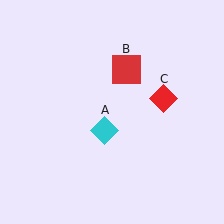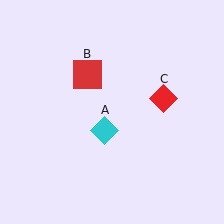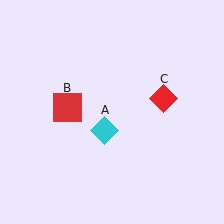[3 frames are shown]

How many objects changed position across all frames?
1 object changed position: red square (object B).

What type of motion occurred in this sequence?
The red square (object B) rotated counterclockwise around the center of the scene.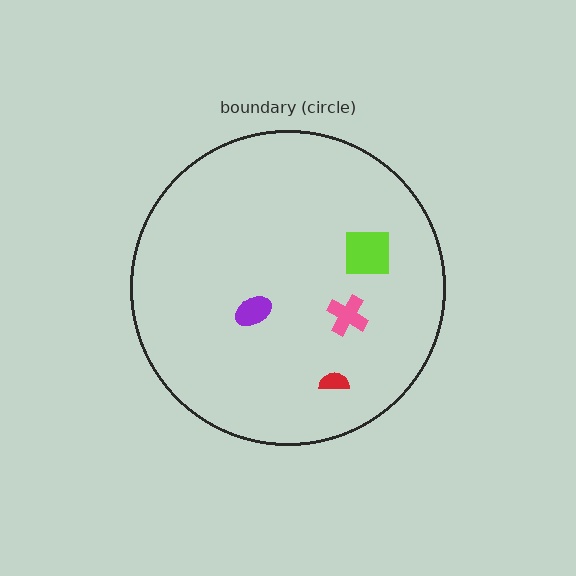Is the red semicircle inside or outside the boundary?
Inside.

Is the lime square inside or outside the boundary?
Inside.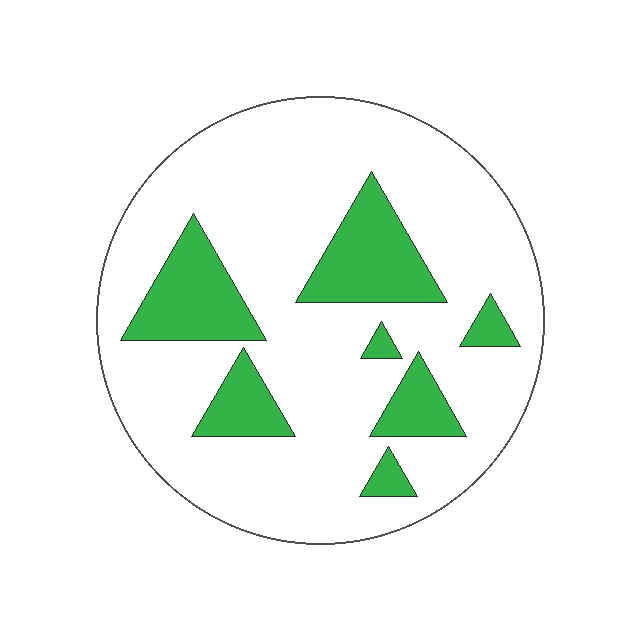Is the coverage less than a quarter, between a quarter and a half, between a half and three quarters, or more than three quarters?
Less than a quarter.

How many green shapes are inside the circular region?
7.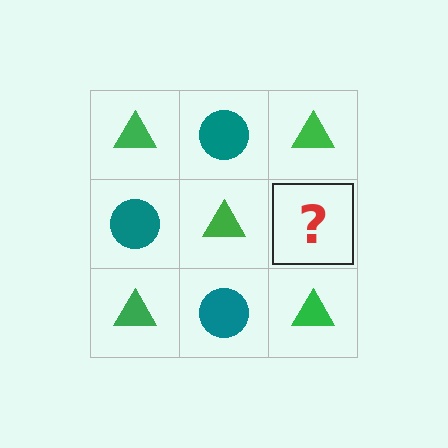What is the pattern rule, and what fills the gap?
The rule is that it alternates green triangle and teal circle in a checkerboard pattern. The gap should be filled with a teal circle.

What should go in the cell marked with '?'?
The missing cell should contain a teal circle.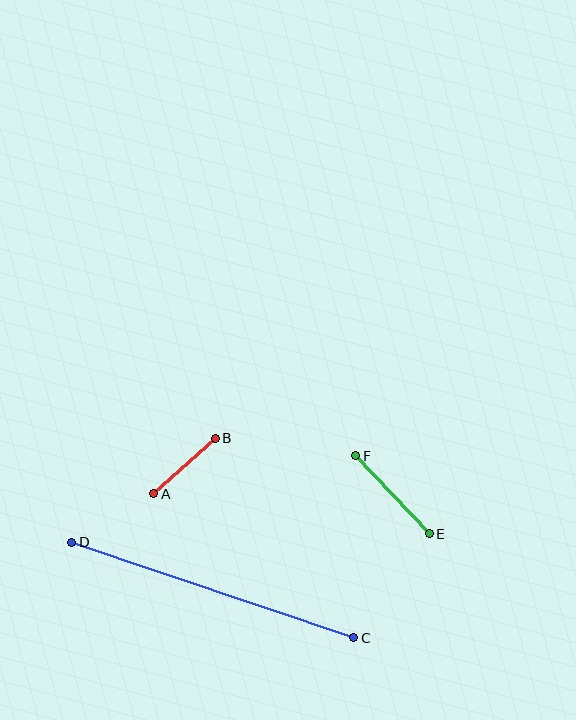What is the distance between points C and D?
The distance is approximately 298 pixels.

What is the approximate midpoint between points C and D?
The midpoint is at approximately (213, 590) pixels.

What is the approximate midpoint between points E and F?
The midpoint is at approximately (393, 495) pixels.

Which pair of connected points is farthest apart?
Points C and D are farthest apart.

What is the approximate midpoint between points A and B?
The midpoint is at approximately (184, 466) pixels.